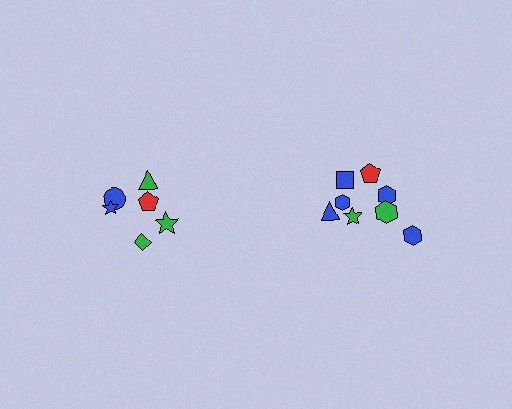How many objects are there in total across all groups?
There are 14 objects.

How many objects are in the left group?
There are 6 objects.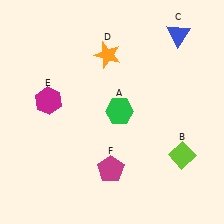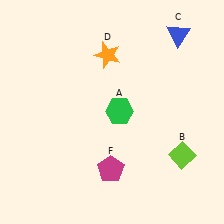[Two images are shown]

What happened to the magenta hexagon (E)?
The magenta hexagon (E) was removed in Image 2. It was in the top-left area of Image 1.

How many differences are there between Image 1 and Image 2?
There is 1 difference between the two images.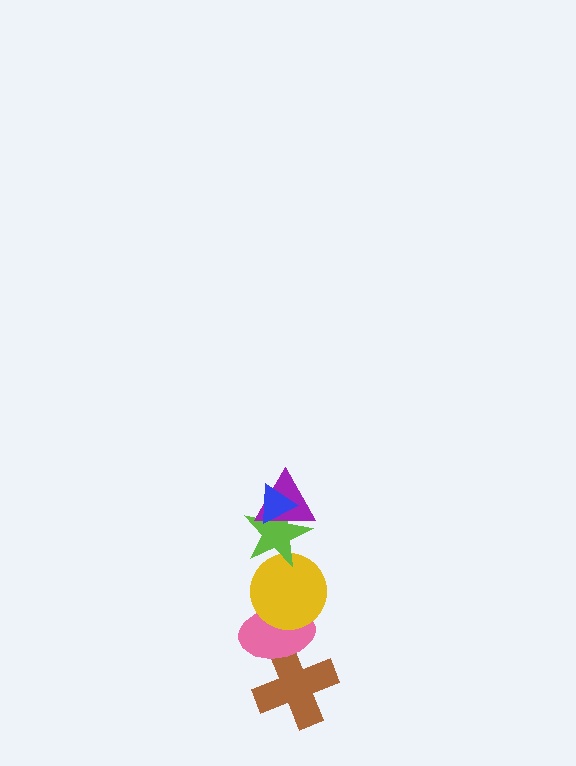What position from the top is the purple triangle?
The purple triangle is 2nd from the top.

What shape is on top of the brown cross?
The pink ellipse is on top of the brown cross.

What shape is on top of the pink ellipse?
The yellow circle is on top of the pink ellipse.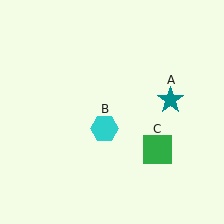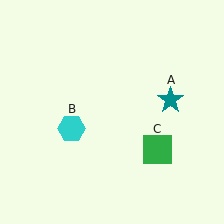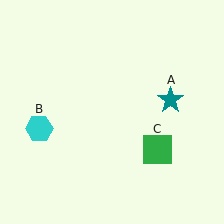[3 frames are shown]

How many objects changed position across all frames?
1 object changed position: cyan hexagon (object B).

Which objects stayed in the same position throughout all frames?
Teal star (object A) and green square (object C) remained stationary.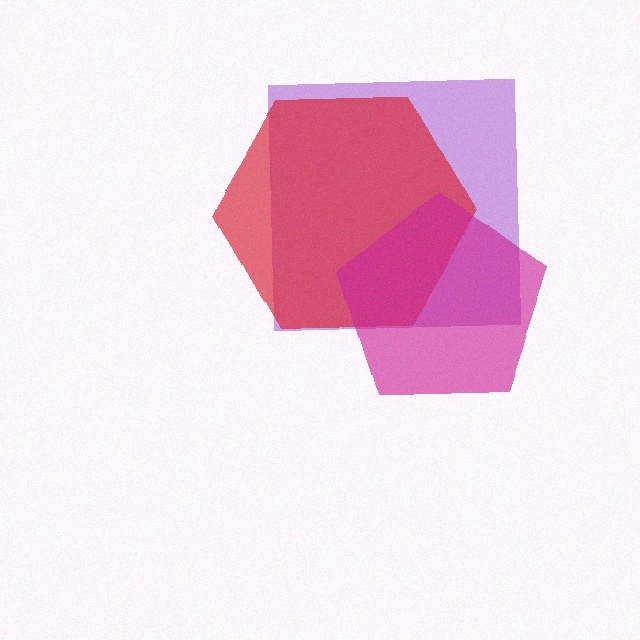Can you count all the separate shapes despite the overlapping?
Yes, there are 3 separate shapes.